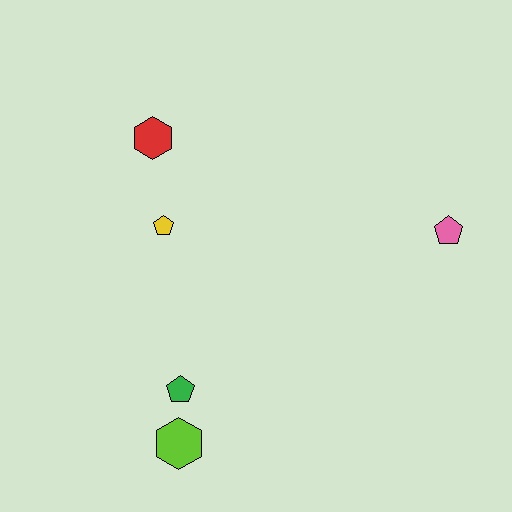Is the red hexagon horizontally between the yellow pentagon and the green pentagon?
No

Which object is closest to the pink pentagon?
The yellow pentagon is closest to the pink pentagon.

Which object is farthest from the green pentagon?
The pink pentagon is farthest from the green pentagon.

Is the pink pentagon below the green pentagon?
No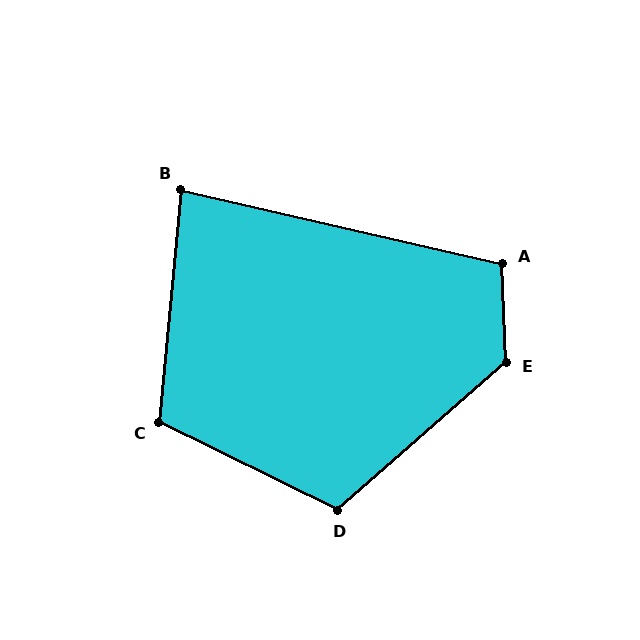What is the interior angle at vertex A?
Approximately 105 degrees (obtuse).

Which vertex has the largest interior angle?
E, at approximately 129 degrees.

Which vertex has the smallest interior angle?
B, at approximately 82 degrees.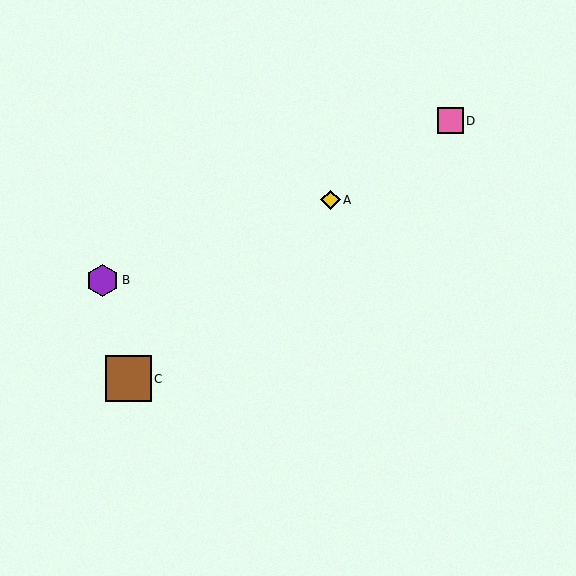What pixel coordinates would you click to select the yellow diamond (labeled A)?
Click at (330, 200) to select the yellow diamond A.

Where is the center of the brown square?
The center of the brown square is at (128, 379).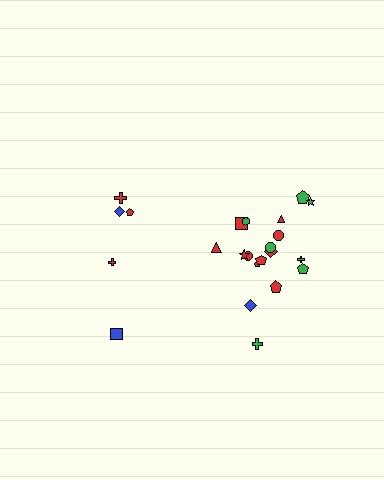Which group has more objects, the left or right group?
The right group.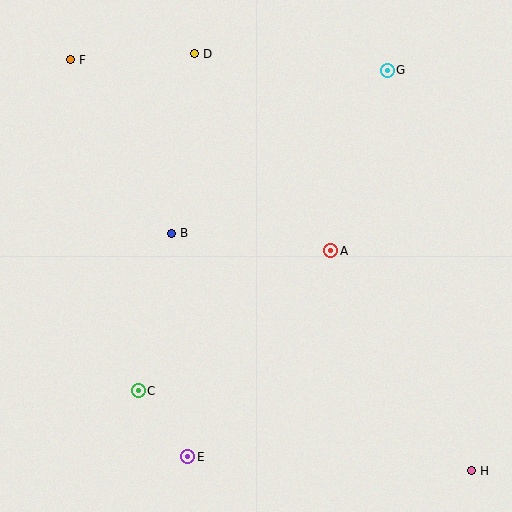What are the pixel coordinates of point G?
Point G is at (387, 70).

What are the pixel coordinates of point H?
Point H is at (471, 471).